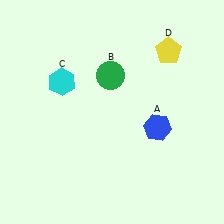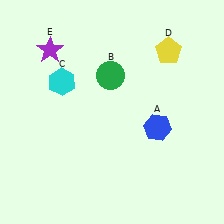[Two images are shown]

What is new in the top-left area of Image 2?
A purple star (E) was added in the top-left area of Image 2.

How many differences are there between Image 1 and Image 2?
There is 1 difference between the two images.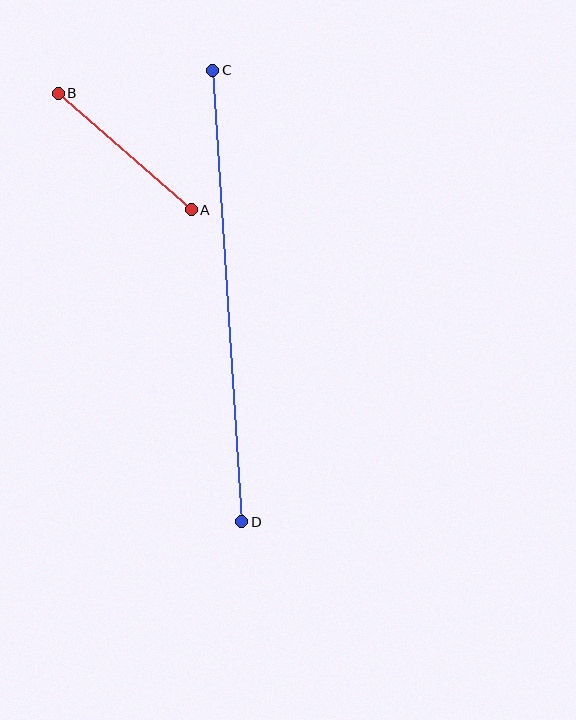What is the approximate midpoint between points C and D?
The midpoint is at approximately (227, 296) pixels.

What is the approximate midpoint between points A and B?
The midpoint is at approximately (125, 151) pixels.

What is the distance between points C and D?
The distance is approximately 452 pixels.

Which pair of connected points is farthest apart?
Points C and D are farthest apart.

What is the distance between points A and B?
The distance is approximately 176 pixels.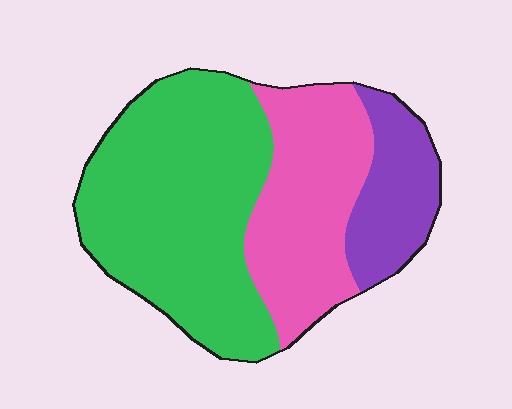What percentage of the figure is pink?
Pink takes up about one third (1/3) of the figure.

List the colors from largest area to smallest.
From largest to smallest: green, pink, purple.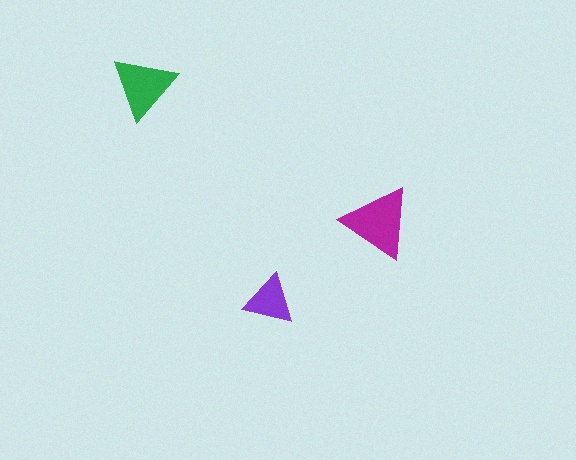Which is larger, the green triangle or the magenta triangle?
The magenta one.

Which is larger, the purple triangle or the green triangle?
The green one.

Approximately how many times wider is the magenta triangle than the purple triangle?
About 1.5 times wider.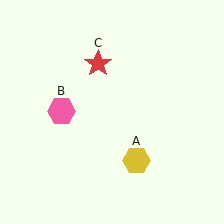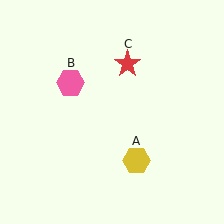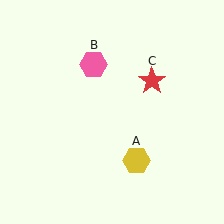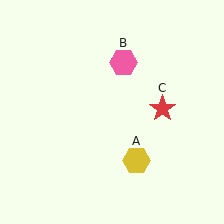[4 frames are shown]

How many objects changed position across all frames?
2 objects changed position: pink hexagon (object B), red star (object C).